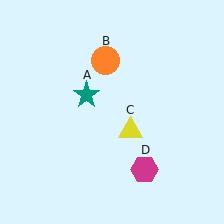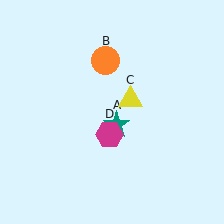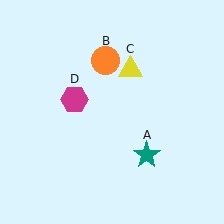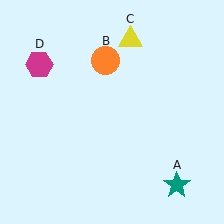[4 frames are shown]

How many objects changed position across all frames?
3 objects changed position: teal star (object A), yellow triangle (object C), magenta hexagon (object D).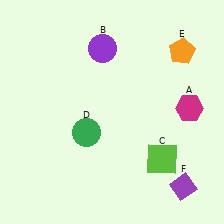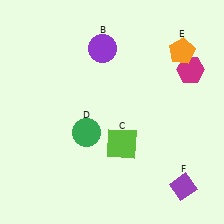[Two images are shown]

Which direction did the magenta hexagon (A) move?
The magenta hexagon (A) moved up.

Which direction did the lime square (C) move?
The lime square (C) moved left.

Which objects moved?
The objects that moved are: the magenta hexagon (A), the lime square (C).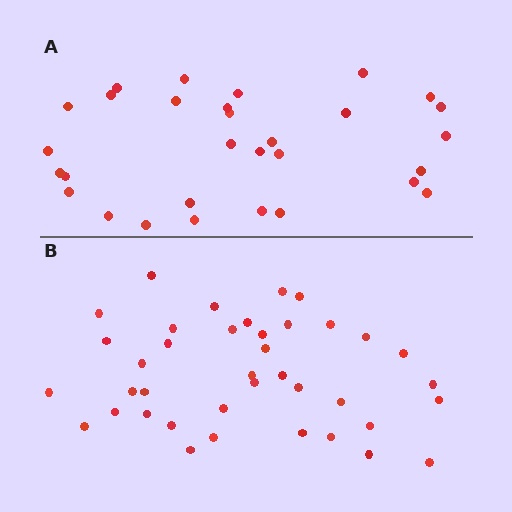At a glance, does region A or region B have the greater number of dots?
Region B (the bottom region) has more dots.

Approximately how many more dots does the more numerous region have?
Region B has roughly 8 or so more dots than region A.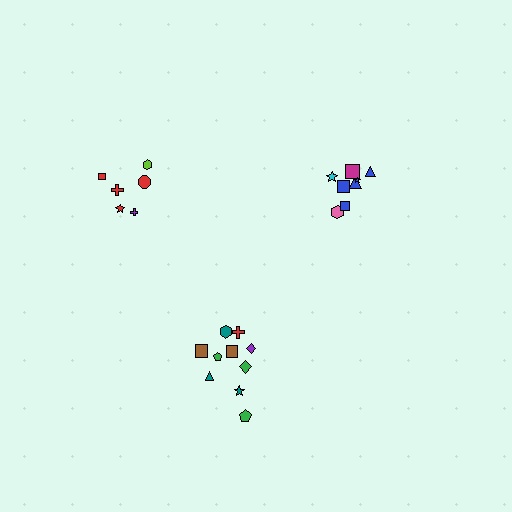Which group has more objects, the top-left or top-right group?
The top-right group.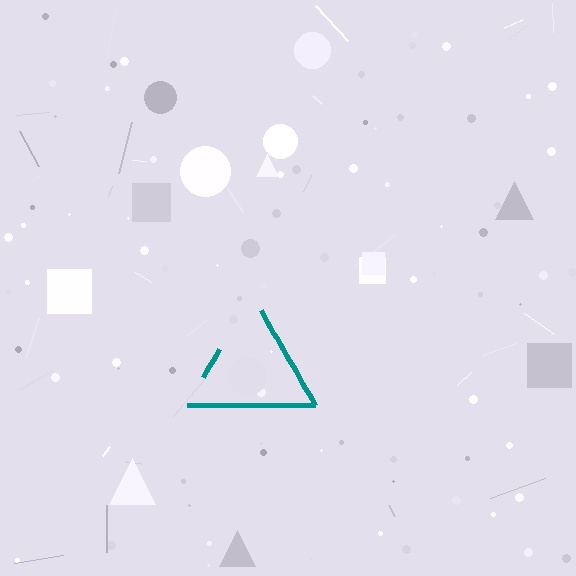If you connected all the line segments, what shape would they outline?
They would outline a triangle.